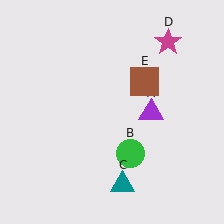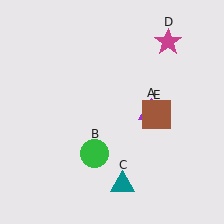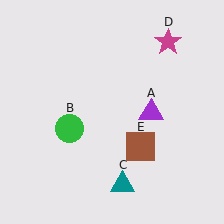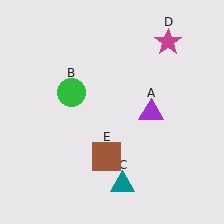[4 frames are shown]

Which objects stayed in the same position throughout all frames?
Purple triangle (object A) and teal triangle (object C) and magenta star (object D) remained stationary.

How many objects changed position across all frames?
2 objects changed position: green circle (object B), brown square (object E).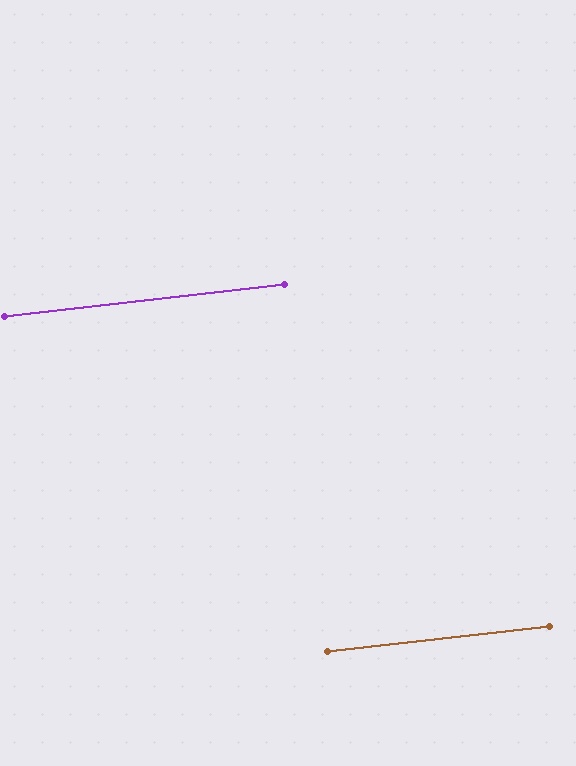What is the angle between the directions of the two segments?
Approximately 0 degrees.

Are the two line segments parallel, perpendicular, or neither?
Parallel — their directions differ by only 0.2°.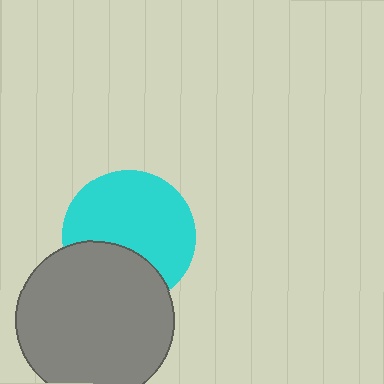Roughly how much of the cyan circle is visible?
Most of it is visible (roughly 68%).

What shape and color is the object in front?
The object in front is a gray circle.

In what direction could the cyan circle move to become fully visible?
The cyan circle could move up. That would shift it out from behind the gray circle entirely.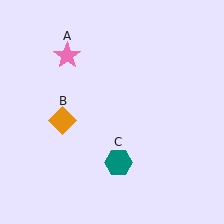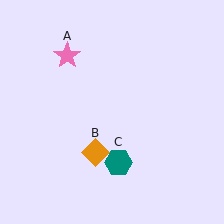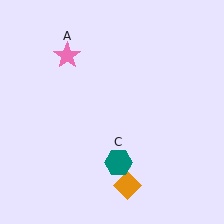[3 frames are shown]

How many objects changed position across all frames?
1 object changed position: orange diamond (object B).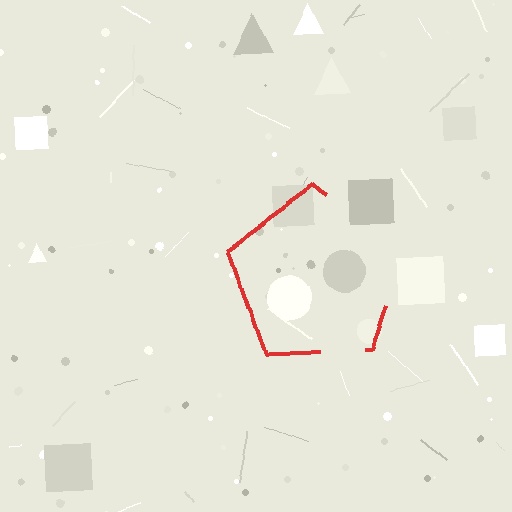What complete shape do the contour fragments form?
The contour fragments form a pentagon.